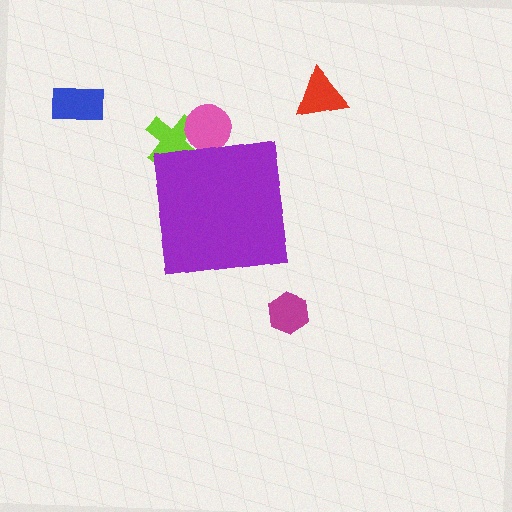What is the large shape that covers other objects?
A purple square.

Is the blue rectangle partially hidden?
No, the blue rectangle is fully visible.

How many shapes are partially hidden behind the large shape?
2 shapes are partially hidden.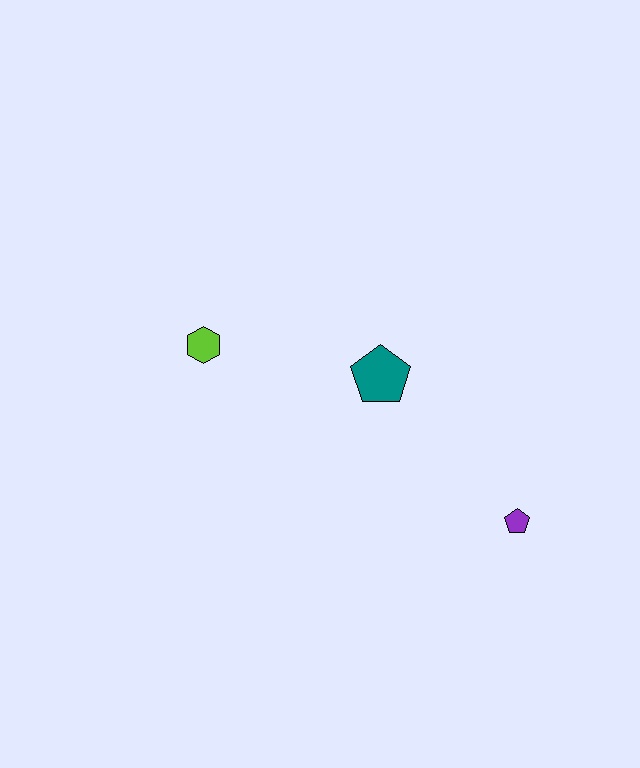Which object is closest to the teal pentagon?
The lime hexagon is closest to the teal pentagon.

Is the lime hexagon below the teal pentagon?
No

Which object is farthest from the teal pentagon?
The purple pentagon is farthest from the teal pentagon.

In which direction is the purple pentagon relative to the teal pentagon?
The purple pentagon is below the teal pentagon.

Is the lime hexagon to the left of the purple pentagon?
Yes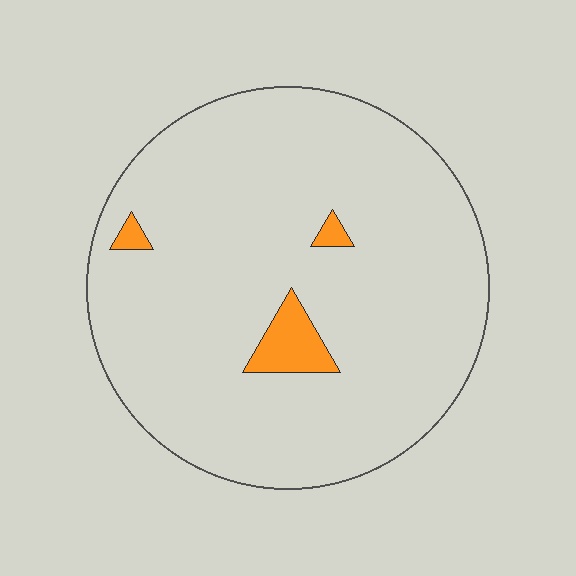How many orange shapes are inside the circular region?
3.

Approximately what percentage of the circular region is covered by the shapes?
Approximately 5%.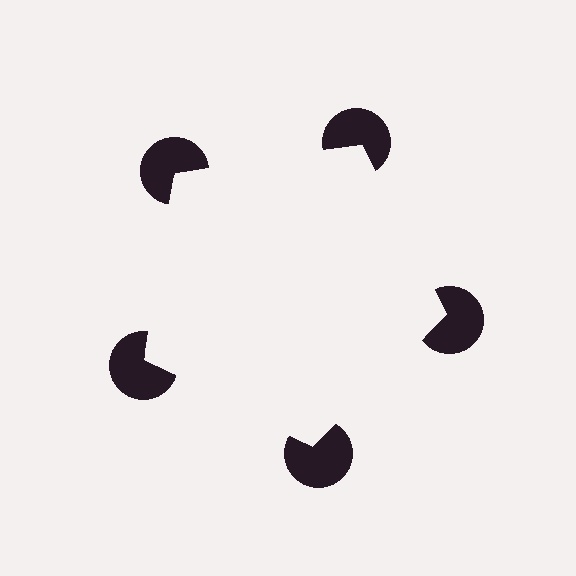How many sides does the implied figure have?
5 sides.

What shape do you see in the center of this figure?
An illusory pentagon — its edges are inferred from the aligned wedge cuts in the pac-man discs, not physically drawn.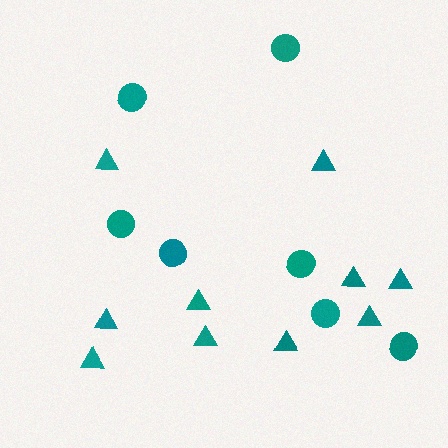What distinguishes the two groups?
There are 2 groups: one group of circles (7) and one group of triangles (10).